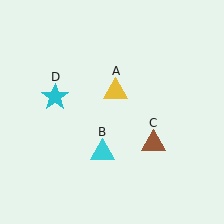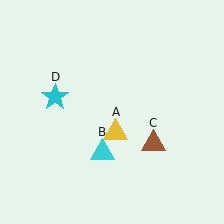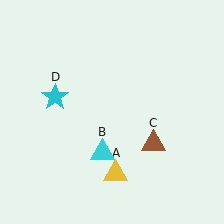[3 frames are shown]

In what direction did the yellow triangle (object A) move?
The yellow triangle (object A) moved down.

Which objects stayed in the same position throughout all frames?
Cyan triangle (object B) and brown triangle (object C) and cyan star (object D) remained stationary.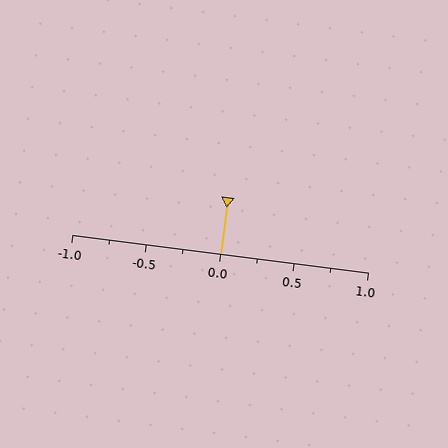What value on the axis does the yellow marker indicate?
The marker indicates approximately 0.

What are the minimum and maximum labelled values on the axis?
The axis runs from -1.0 to 1.0.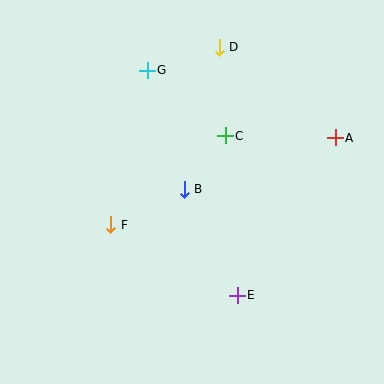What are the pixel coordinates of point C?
Point C is at (225, 136).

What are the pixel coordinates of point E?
Point E is at (237, 295).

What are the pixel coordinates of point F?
Point F is at (111, 225).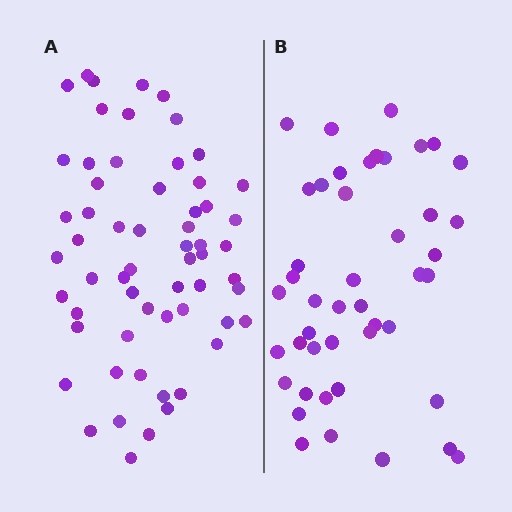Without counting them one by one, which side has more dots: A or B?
Region A (the left region) has more dots.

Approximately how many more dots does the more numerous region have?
Region A has approximately 15 more dots than region B.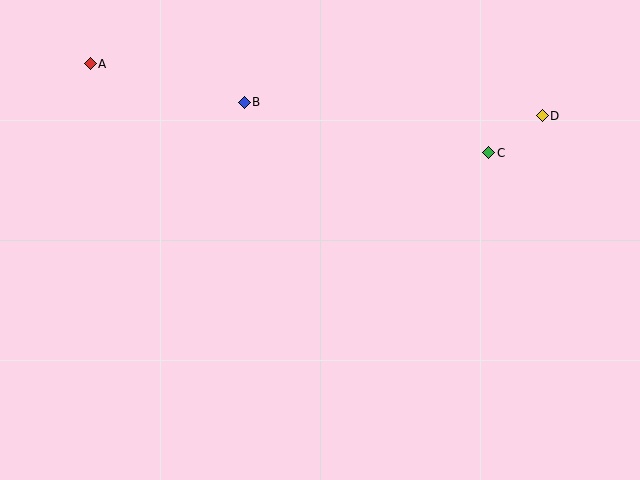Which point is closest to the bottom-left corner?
Point A is closest to the bottom-left corner.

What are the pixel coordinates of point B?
Point B is at (244, 102).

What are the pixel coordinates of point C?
Point C is at (489, 153).